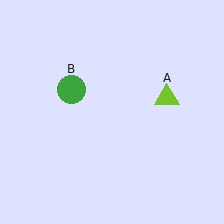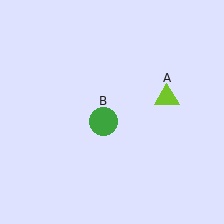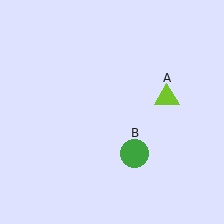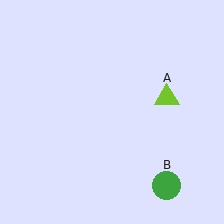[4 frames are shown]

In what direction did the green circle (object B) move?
The green circle (object B) moved down and to the right.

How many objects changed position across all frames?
1 object changed position: green circle (object B).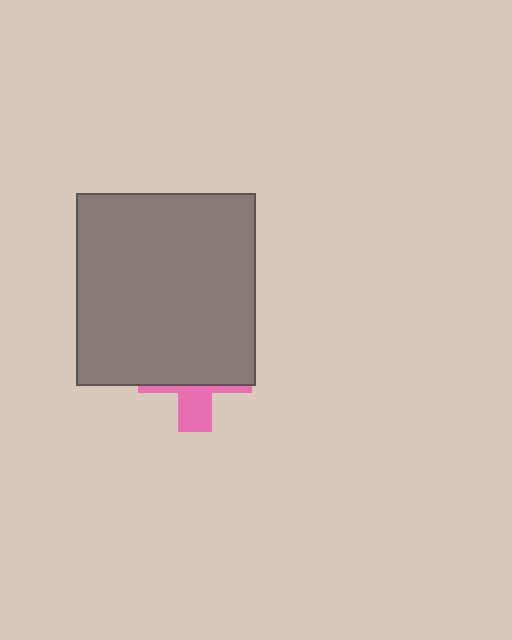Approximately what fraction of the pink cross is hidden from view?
Roughly 67% of the pink cross is hidden behind the gray rectangle.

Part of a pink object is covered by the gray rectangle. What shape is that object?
It is a cross.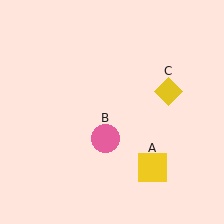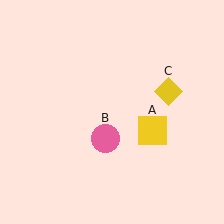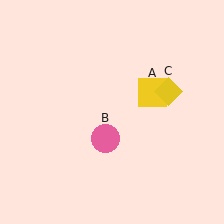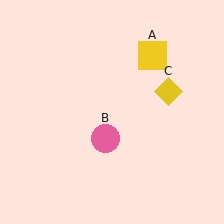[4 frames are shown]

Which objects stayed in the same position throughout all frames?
Pink circle (object B) and yellow diamond (object C) remained stationary.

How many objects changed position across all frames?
1 object changed position: yellow square (object A).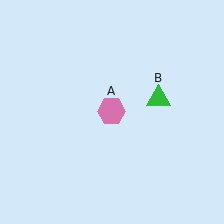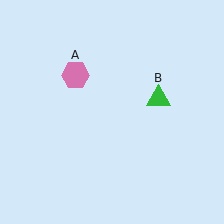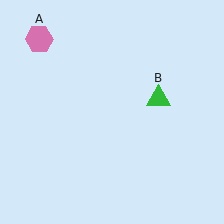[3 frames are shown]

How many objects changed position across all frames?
1 object changed position: pink hexagon (object A).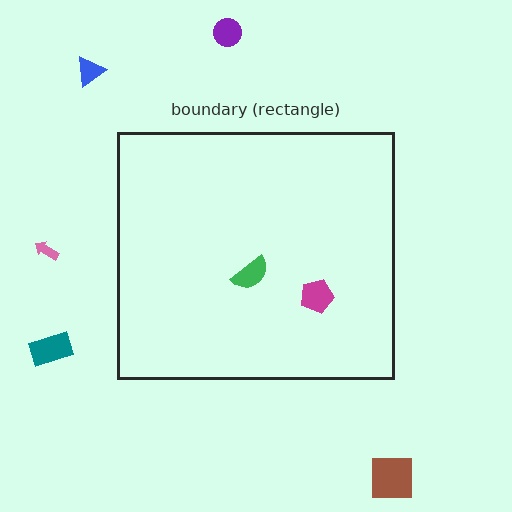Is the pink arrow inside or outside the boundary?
Outside.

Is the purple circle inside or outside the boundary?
Outside.